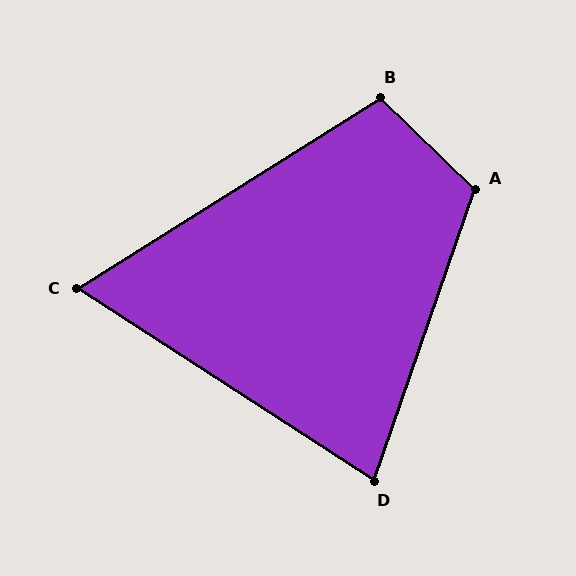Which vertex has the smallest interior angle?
C, at approximately 65 degrees.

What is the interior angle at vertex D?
Approximately 76 degrees (acute).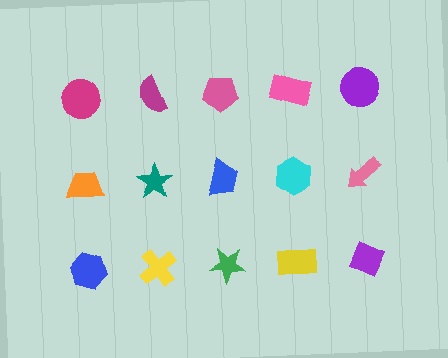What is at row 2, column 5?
A pink arrow.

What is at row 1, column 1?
A magenta circle.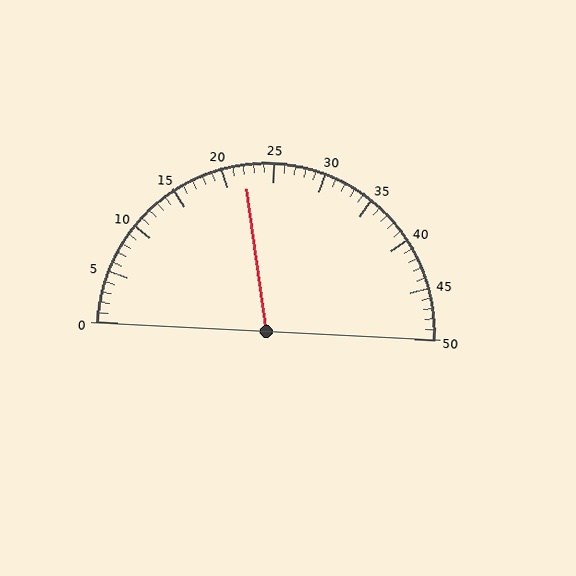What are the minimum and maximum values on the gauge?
The gauge ranges from 0 to 50.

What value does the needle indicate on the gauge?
The needle indicates approximately 22.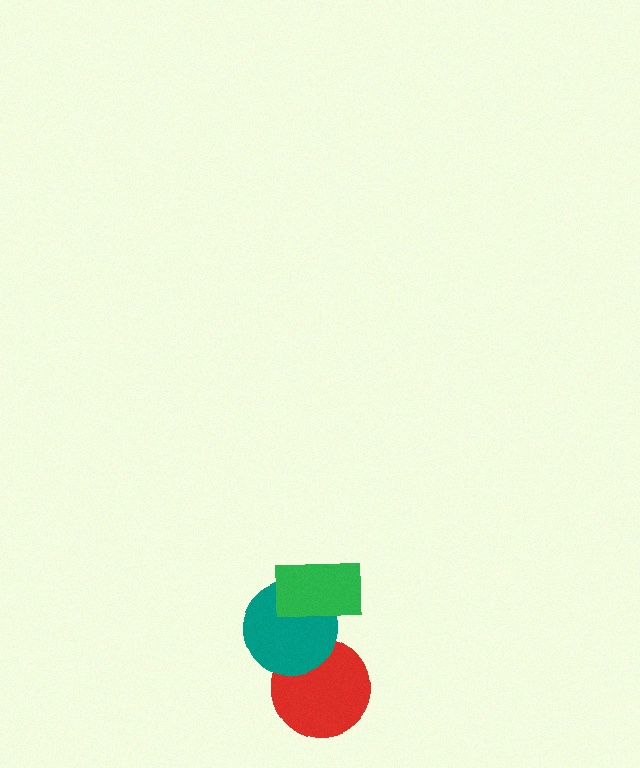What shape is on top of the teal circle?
The green rectangle is on top of the teal circle.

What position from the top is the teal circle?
The teal circle is 2nd from the top.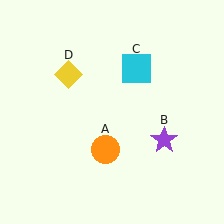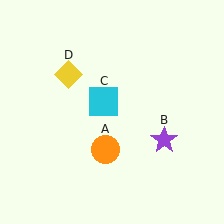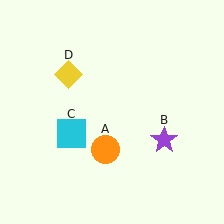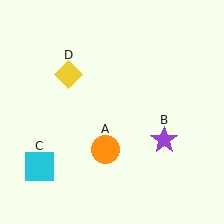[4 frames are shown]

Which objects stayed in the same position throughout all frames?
Orange circle (object A) and purple star (object B) and yellow diamond (object D) remained stationary.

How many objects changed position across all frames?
1 object changed position: cyan square (object C).